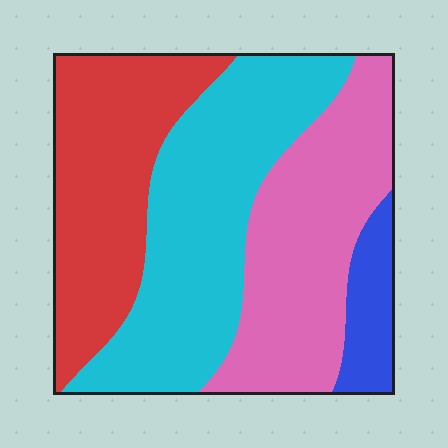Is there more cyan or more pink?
Cyan.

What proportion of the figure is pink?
Pink covers 30% of the figure.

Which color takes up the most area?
Cyan, at roughly 35%.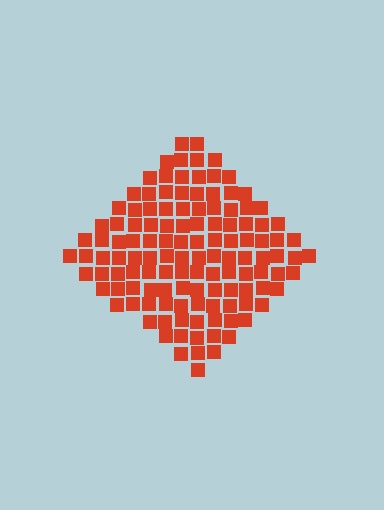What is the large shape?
The large shape is a diamond.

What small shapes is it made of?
It is made of small squares.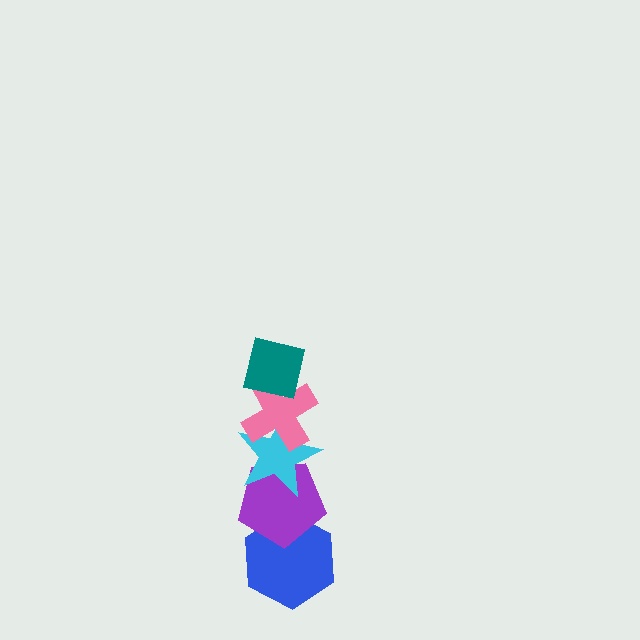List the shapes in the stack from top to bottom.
From top to bottom: the teal square, the pink cross, the cyan star, the purple pentagon, the blue hexagon.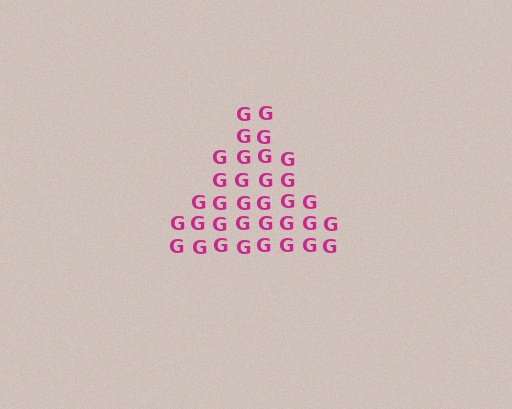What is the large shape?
The large shape is a triangle.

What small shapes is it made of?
It is made of small letter G's.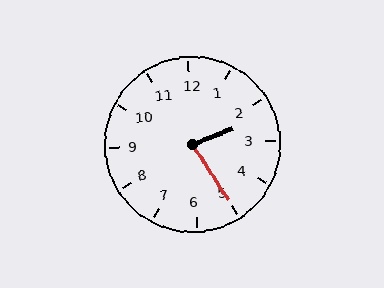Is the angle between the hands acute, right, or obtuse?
It is acute.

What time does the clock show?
2:25.